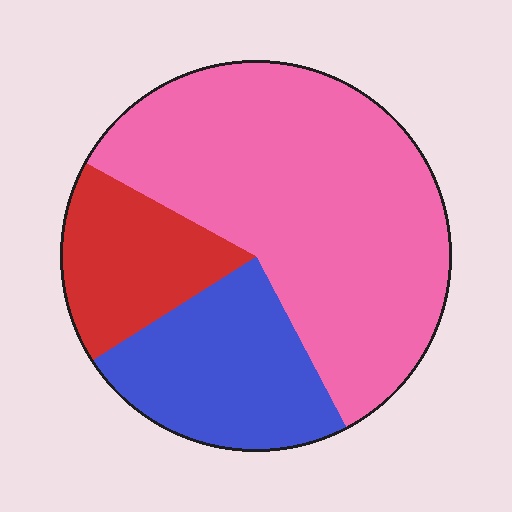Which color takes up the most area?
Pink, at roughly 60%.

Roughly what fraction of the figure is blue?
Blue covers 24% of the figure.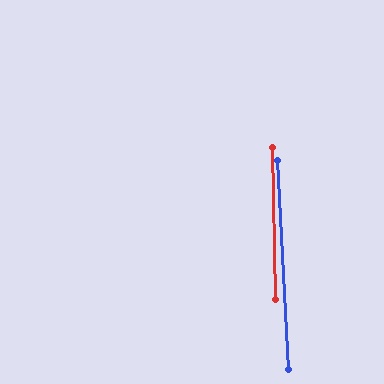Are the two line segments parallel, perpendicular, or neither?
Parallel — their directions differ by only 2.0°.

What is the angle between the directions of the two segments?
Approximately 2 degrees.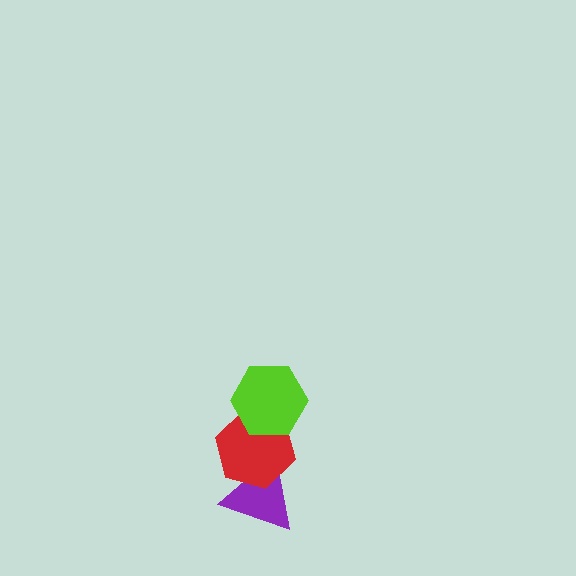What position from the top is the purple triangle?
The purple triangle is 3rd from the top.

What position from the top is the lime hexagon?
The lime hexagon is 1st from the top.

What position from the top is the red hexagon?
The red hexagon is 2nd from the top.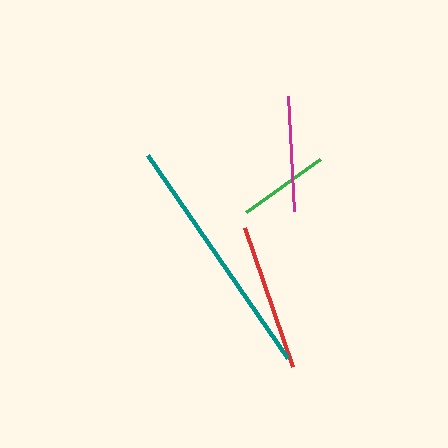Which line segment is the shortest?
The green line is the shortest at approximately 91 pixels.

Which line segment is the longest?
The teal line is the longest at approximately 246 pixels.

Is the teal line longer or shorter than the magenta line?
The teal line is longer than the magenta line.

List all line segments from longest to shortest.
From longest to shortest: teal, red, magenta, green.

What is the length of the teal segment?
The teal segment is approximately 246 pixels long.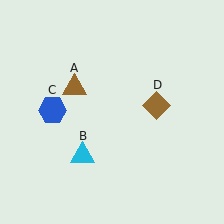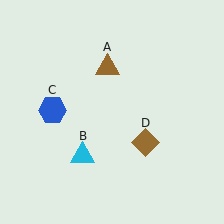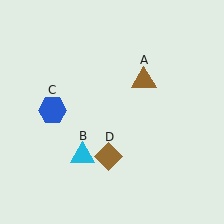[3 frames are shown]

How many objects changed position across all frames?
2 objects changed position: brown triangle (object A), brown diamond (object D).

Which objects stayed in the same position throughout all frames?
Cyan triangle (object B) and blue hexagon (object C) remained stationary.